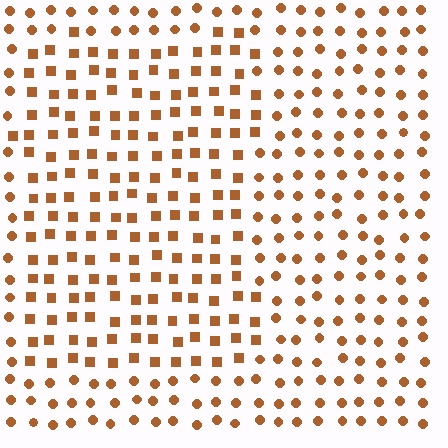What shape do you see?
I see a rectangle.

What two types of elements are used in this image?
The image uses squares inside the rectangle region and circles outside it.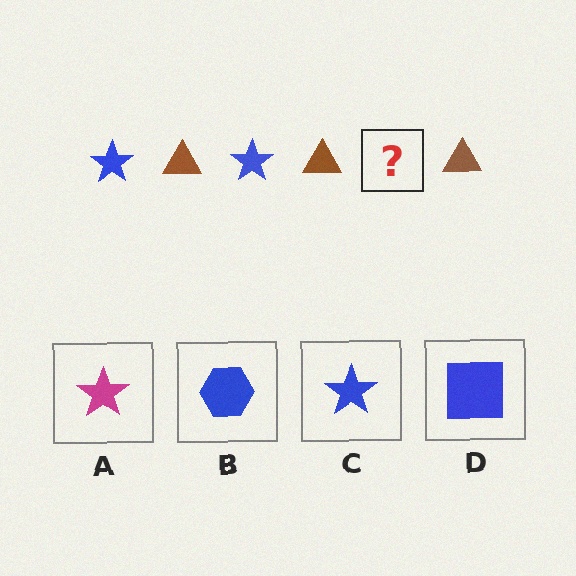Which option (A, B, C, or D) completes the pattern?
C.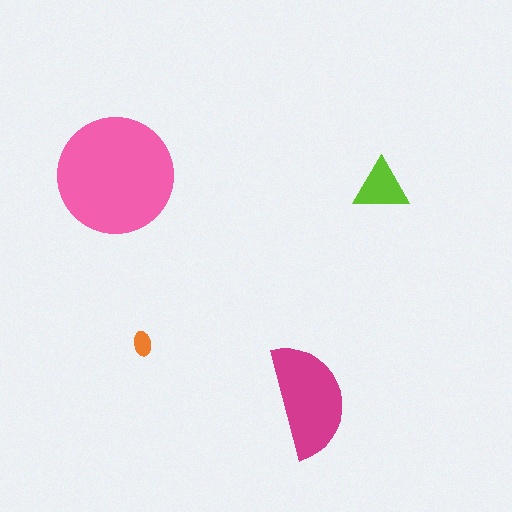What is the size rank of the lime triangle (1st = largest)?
3rd.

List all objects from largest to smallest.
The pink circle, the magenta semicircle, the lime triangle, the orange ellipse.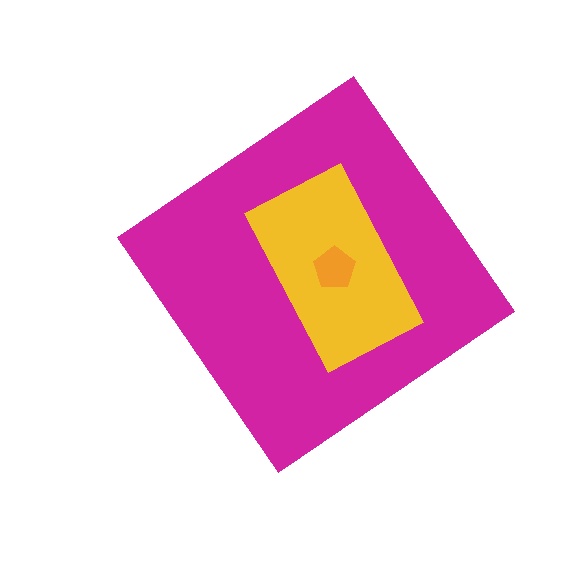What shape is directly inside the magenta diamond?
The yellow rectangle.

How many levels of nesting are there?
3.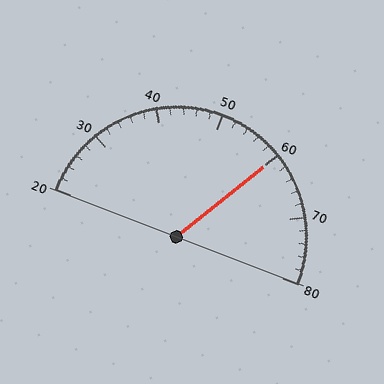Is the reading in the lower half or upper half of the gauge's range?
The reading is in the upper half of the range (20 to 80).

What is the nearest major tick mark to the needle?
The nearest major tick mark is 60.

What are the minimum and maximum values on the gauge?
The gauge ranges from 20 to 80.